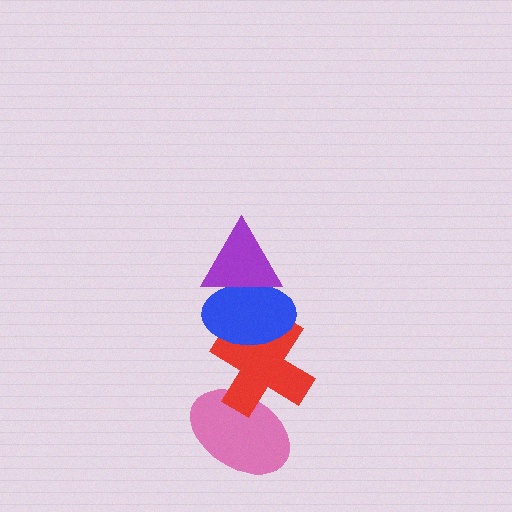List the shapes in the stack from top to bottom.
From top to bottom: the purple triangle, the blue ellipse, the red cross, the pink ellipse.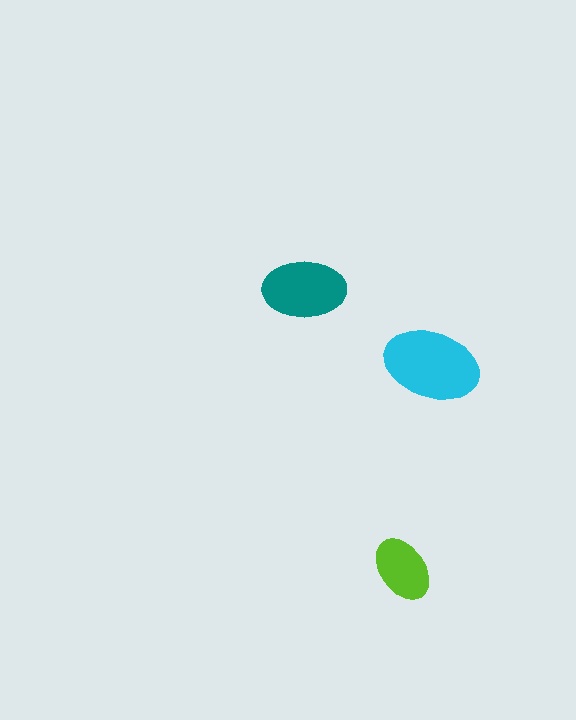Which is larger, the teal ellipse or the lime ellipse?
The teal one.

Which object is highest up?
The teal ellipse is topmost.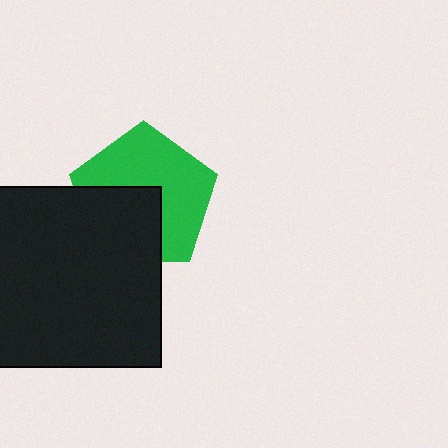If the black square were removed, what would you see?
You would see the complete green pentagon.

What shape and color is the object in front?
The object in front is a black square.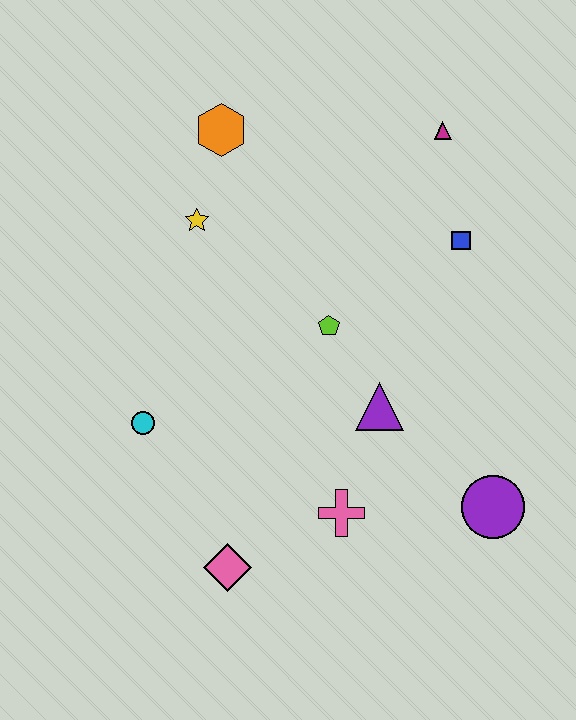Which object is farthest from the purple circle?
The orange hexagon is farthest from the purple circle.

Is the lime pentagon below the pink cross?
No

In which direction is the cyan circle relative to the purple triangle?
The cyan circle is to the left of the purple triangle.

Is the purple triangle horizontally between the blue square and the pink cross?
Yes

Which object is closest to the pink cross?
The purple triangle is closest to the pink cross.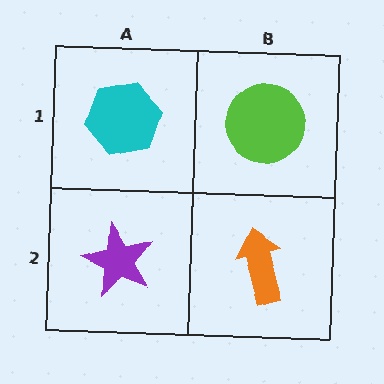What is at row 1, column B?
A lime circle.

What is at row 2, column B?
An orange arrow.